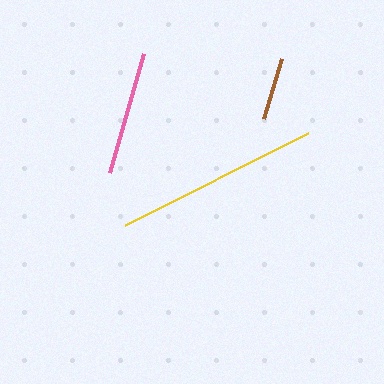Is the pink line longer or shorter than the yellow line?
The yellow line is longer than the pink line.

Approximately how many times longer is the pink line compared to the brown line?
The pink line is approximately 2.0 times the length of the brown line.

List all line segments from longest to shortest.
From longest to shortest: yellow, pink, brown.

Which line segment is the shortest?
The brown line is the shortest at approximately 63 pixels.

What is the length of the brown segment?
The brown segment is approximately 63 pixels long.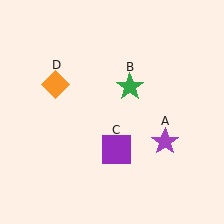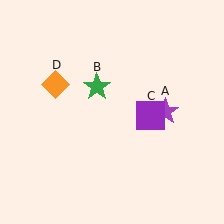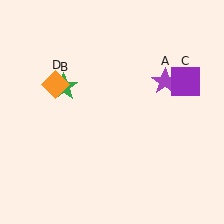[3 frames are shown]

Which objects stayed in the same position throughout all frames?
Orange diamond (object D) remained stationary.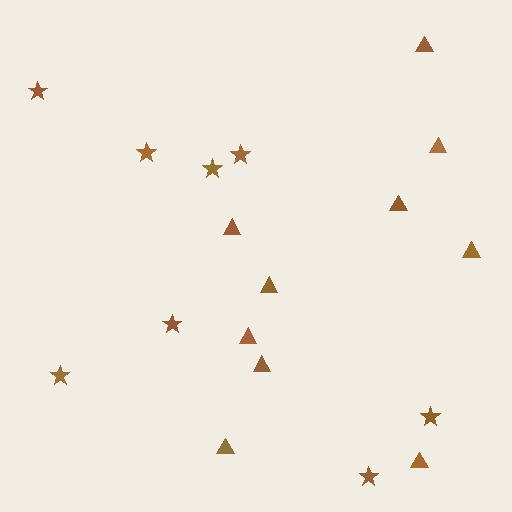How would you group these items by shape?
There are 2 groups: one group of stars (8) and one group of triangles (10).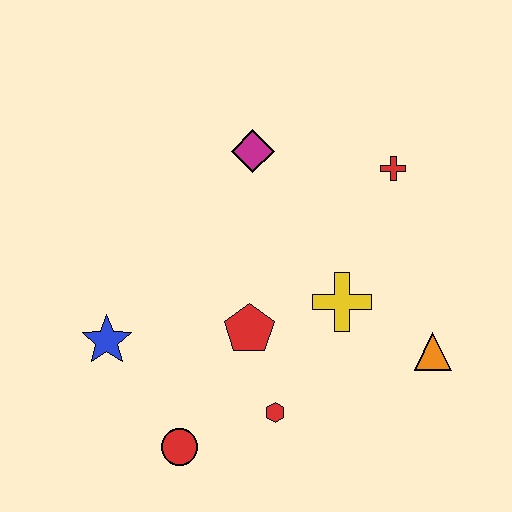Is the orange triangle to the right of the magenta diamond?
Yes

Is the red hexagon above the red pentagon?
No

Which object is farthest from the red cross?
The red circle is farthest from the red cross.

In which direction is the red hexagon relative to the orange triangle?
The red hexagon is to the left of the orange triangle.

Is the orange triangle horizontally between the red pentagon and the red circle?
No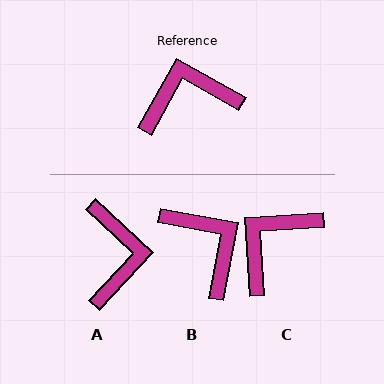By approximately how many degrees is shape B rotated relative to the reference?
Approximately 71 degrees clockwise.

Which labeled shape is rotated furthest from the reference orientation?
A, about 104 degrees away.